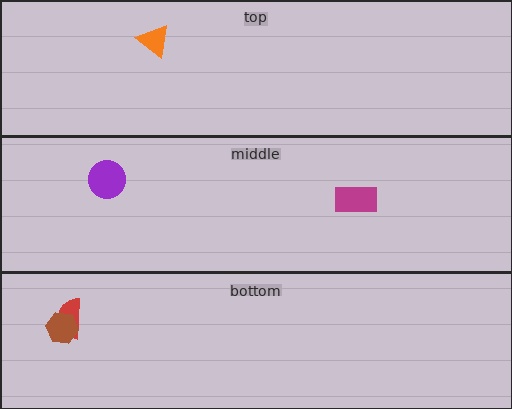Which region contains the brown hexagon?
The bottom region.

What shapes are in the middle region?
The purple circle, the magenta rectangle.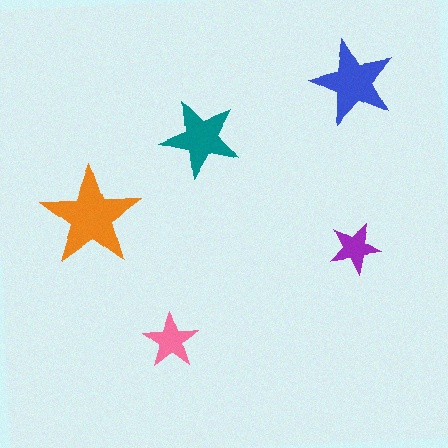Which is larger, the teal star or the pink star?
The teal one.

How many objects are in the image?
There are 5 objects in the image.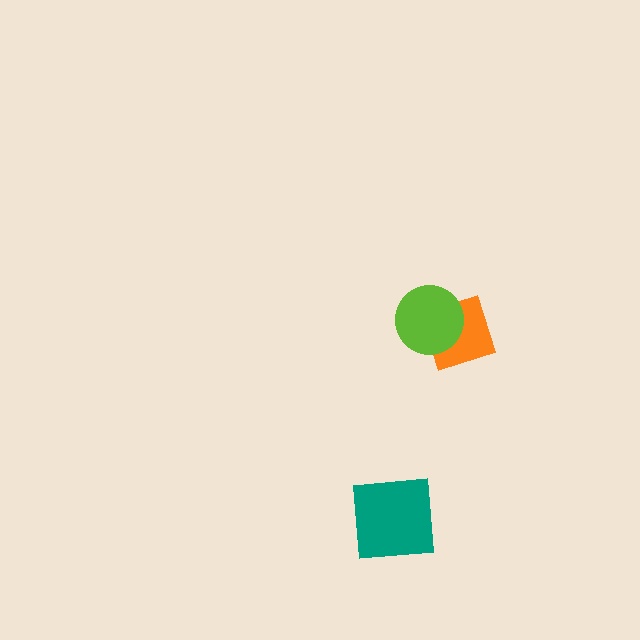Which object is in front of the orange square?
The lime circle is in front of the orange square.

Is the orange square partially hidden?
Yes, it is partially covered by another shape.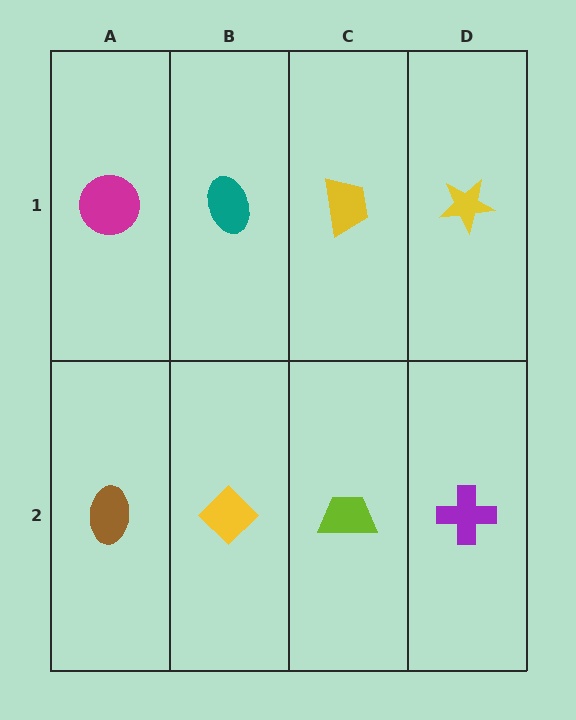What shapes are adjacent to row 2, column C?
A yellow trapezoid (row 1, column C), a yellow diamond (row 2, column B), a purple cross (row 2, column D).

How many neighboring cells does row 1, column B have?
3.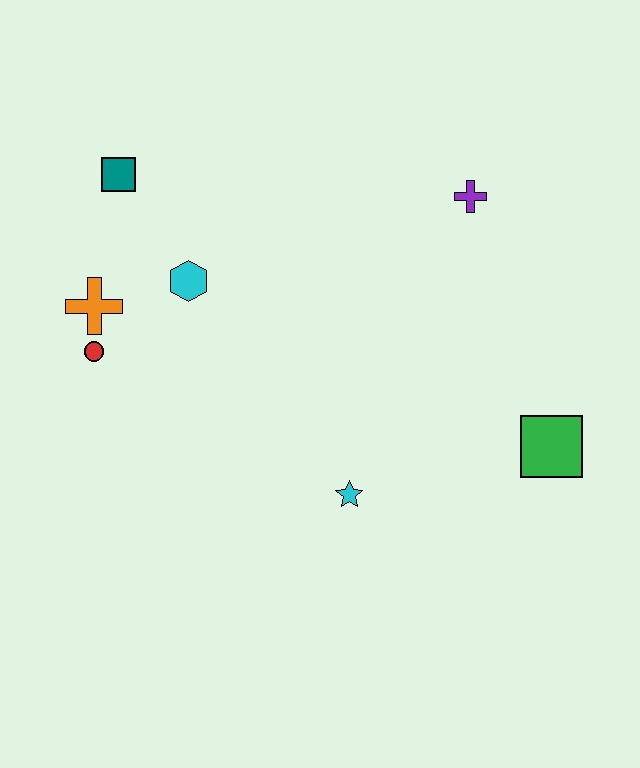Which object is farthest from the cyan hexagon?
The green square is farthest from the cyan hexagon.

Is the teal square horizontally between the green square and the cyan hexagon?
No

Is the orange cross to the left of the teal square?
Yes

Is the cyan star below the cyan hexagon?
Yes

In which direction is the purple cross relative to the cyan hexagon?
The purple cross is to the right of the cyan hexagon.